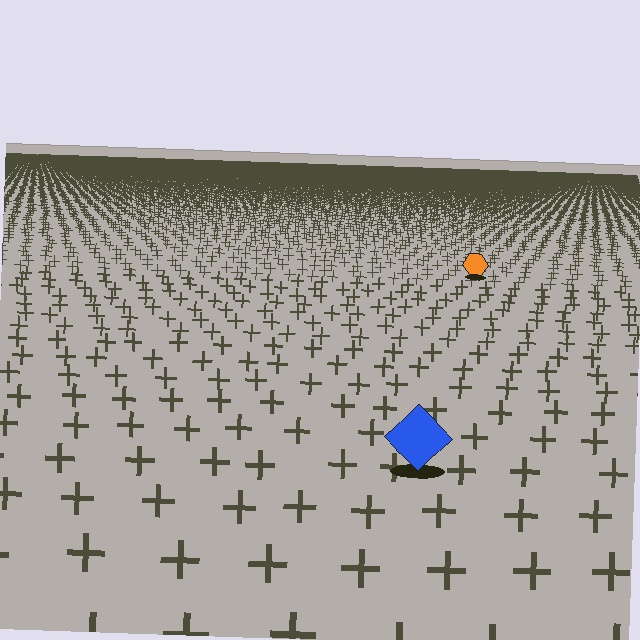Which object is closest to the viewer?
The blue diamond is closest. The texture marks near it are larger and more spread out.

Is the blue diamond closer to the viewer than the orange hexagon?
Yes. The blue diamond is closer — you can tell from the texture gradient: the ground texture is coarser near it.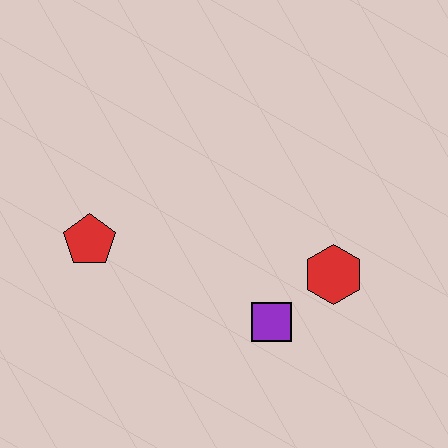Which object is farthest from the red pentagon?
The red hexagon is farthest from the red pentagon.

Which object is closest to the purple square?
The red hexagon is closest to the purple square.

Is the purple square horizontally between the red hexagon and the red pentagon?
Yes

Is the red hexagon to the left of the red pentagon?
No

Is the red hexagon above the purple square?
Yes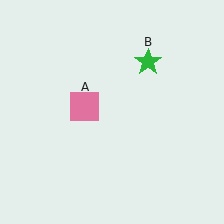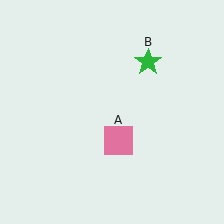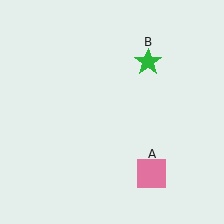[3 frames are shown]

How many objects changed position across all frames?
1 object changed position: pink square (object A).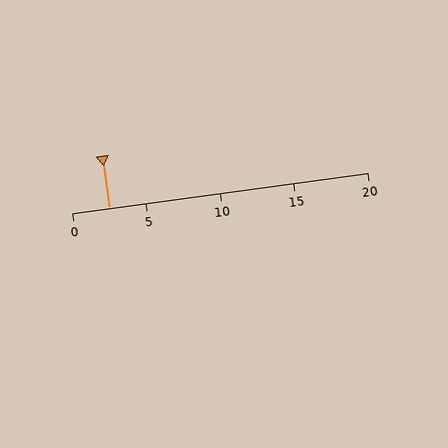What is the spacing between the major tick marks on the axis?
The major ticks are spaced 5 apart.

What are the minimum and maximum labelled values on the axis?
The axis runs from 0 to 20.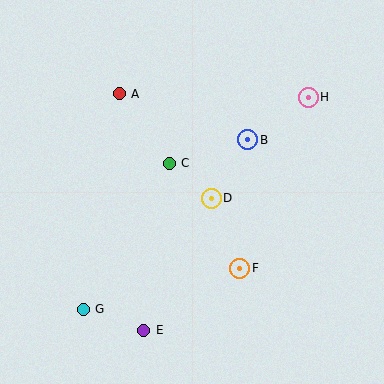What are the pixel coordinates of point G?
Point G is at (83, 309).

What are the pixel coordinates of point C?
Point C is at (169, 163).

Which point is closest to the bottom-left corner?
Point G is closest to the bottom-left corner.